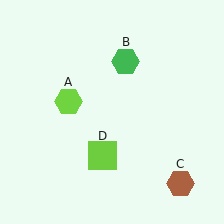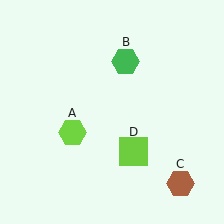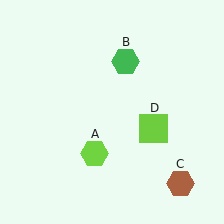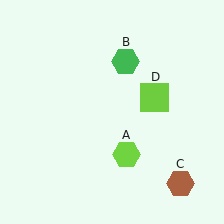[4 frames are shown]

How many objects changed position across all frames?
2 objects changed position: lime hexagon (object A), lime square (object D).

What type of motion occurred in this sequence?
The lime hexagon (object A), lime square (object D) rotated counterclockwise around the center of the scene.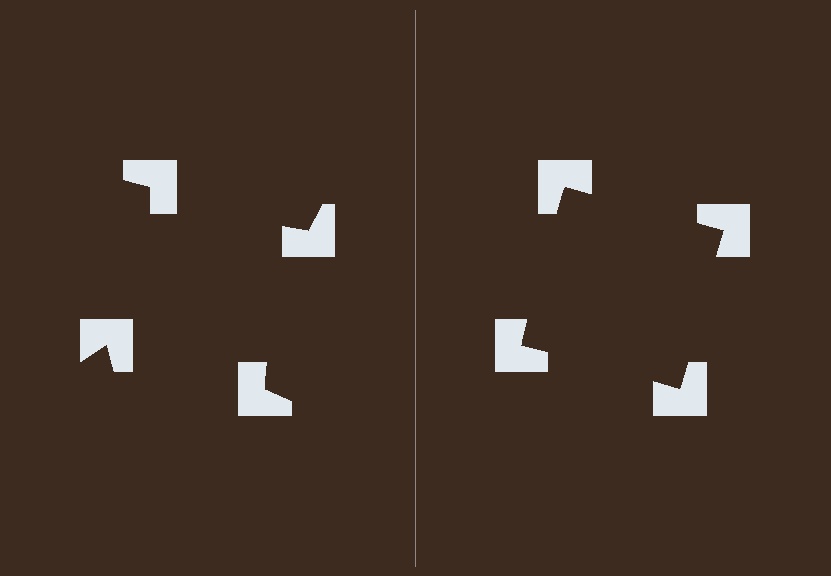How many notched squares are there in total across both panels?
8 — 4 on each side.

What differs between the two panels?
The notched squares are positioned identically on both sides; only the wedge orientations differ. On the right they align to a square; on the left they are misaligned.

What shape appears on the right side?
An illusory square.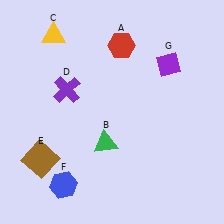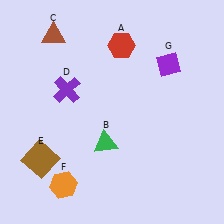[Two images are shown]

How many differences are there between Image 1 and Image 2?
There are 2 differences between the two images.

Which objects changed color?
C changed from yellow to brown. F changed from blue to orange.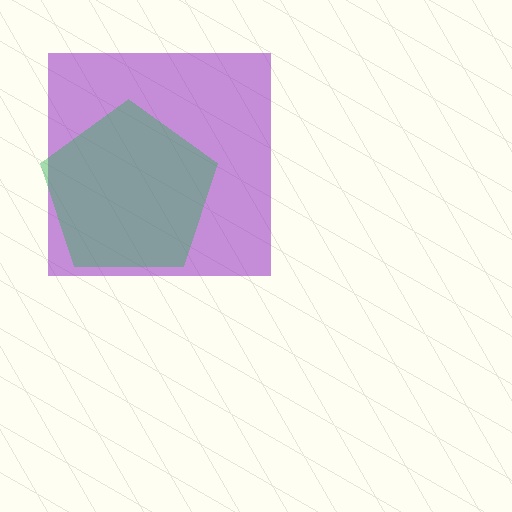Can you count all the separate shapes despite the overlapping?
Yes, there are 2 separate shapes.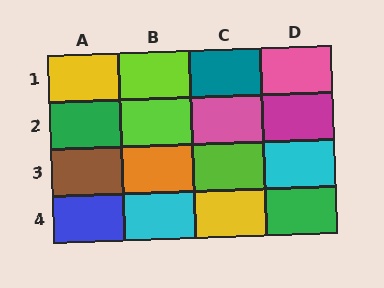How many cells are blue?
1 cell is blue.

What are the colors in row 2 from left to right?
Green, lime, pink, magenta.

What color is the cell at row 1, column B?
Lime.